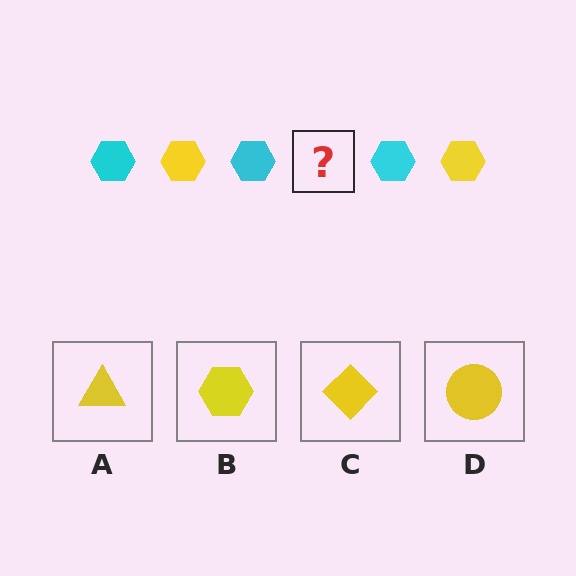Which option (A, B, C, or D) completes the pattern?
B.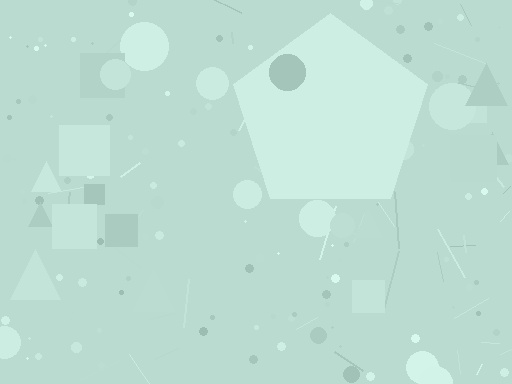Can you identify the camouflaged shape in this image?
The camouflaged shape is a pentagon.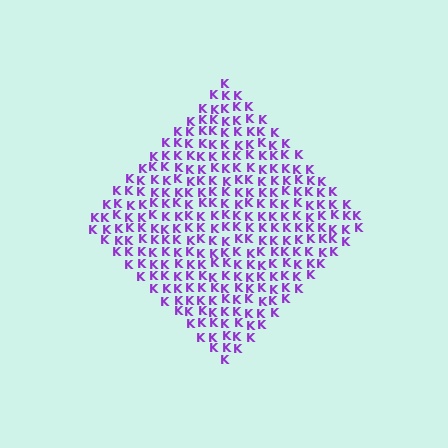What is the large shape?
The large shape is a diamond.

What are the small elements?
The small elements are letter K's.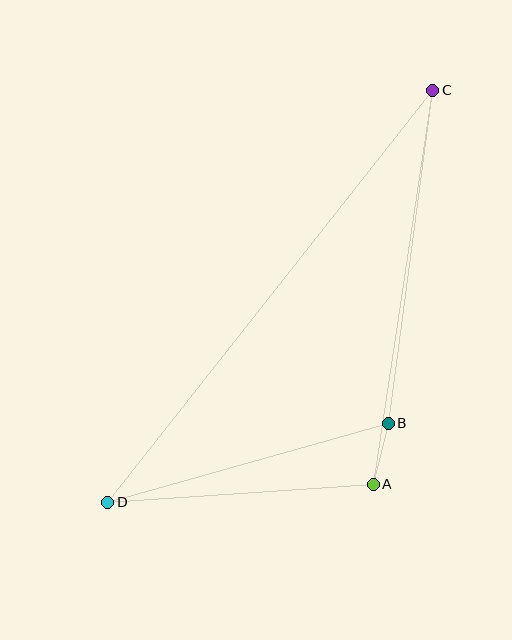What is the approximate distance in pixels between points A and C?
The distance between A and C is approximately 398 pixels.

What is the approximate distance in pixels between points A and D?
The distance between A and D is approximately 266 pixels.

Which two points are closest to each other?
Points A and B are closest to each other.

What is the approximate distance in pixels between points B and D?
The distance between B and D is approximately 292 pixels.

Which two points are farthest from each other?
Points C and D are farthest from each other.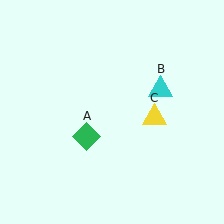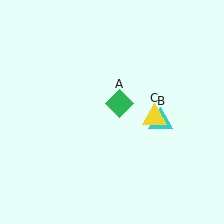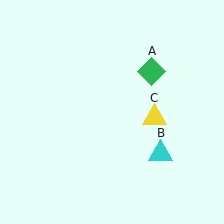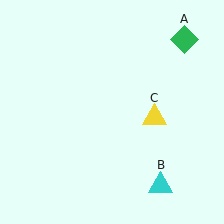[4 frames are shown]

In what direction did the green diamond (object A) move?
The green diamond (object A) moved up and to the right.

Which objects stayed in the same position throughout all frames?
Yellow triangle (object C) remained stationary.